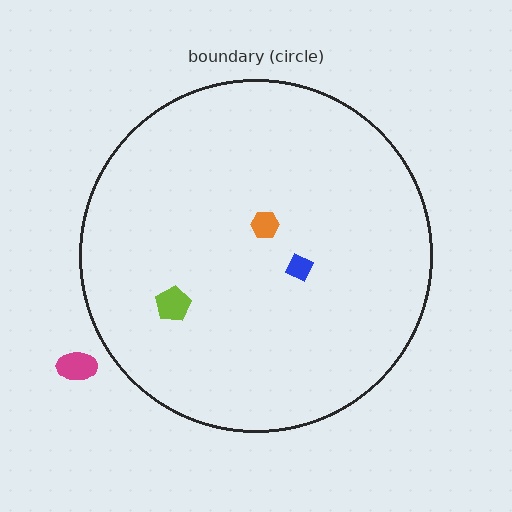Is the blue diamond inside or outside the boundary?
Inside.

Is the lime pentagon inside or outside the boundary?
Inside.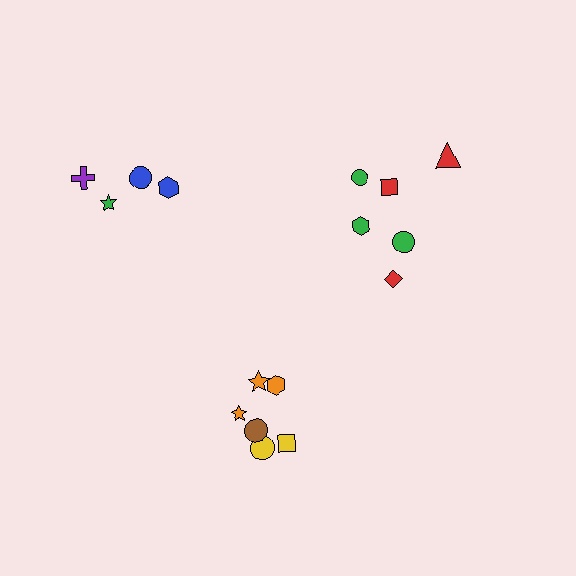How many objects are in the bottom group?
There are 6 objects.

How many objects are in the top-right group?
There are 6 objects.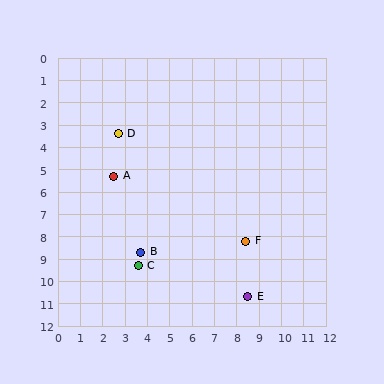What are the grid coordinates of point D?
Point D is at approximately (2.7, 3.4).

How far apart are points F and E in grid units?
Points F and E are about 2.5 grid units apart.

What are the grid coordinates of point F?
Point F is at approximately (8.4, 8.2).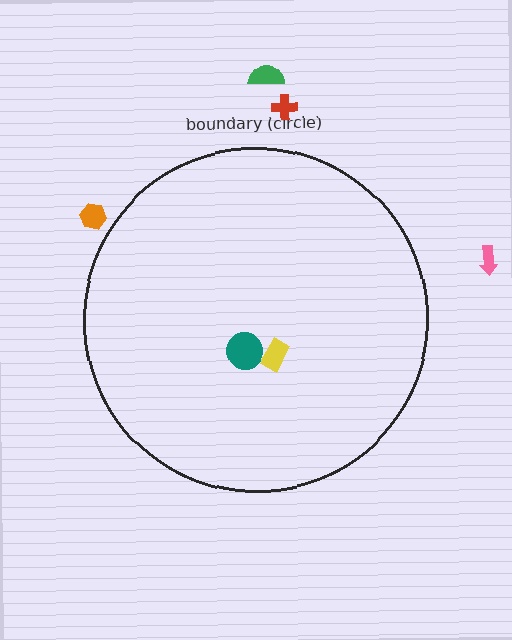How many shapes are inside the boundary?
2 inside, 4 outside.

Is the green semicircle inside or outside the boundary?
Outside.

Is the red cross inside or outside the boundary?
Outside.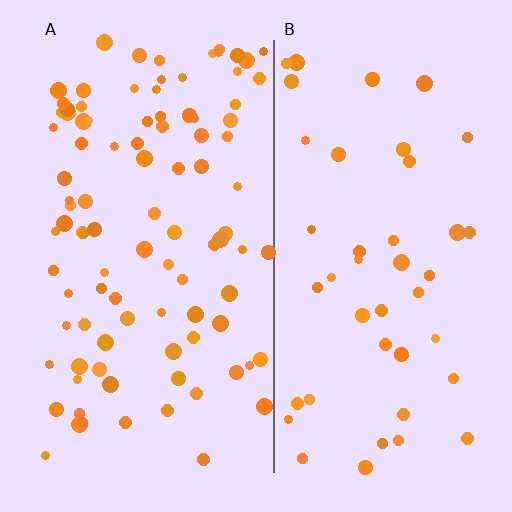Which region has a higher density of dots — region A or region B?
A (the left).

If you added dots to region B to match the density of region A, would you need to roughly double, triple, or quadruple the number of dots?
Approximately double.